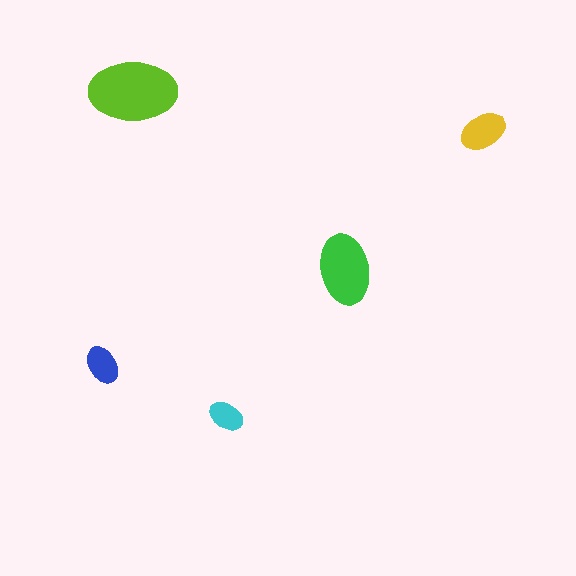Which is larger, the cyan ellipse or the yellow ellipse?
The yellow one.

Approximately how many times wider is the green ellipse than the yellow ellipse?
About 1.5 times wider.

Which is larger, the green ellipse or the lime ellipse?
The lime one.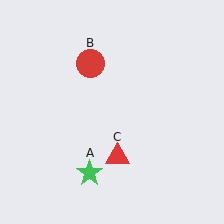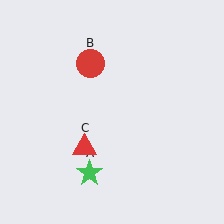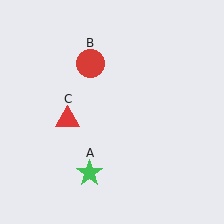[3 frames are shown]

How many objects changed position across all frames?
1 object changed position: red triangle (object C).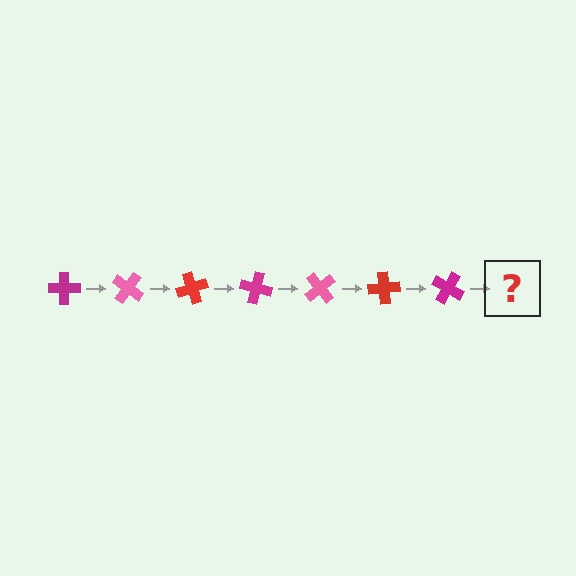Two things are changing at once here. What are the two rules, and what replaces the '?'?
The two rules are that it rotates 35 degrees each step and the color cycles through magenta, pink, and red. The '?' should be a pink cross, rotated 245 degrees from the start.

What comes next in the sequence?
The next element should be a pink cross, rotated 245 degrees from the start.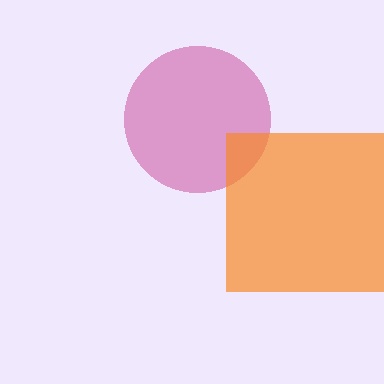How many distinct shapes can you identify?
There are 2 distinct shapes: a magenta circle, an orange square.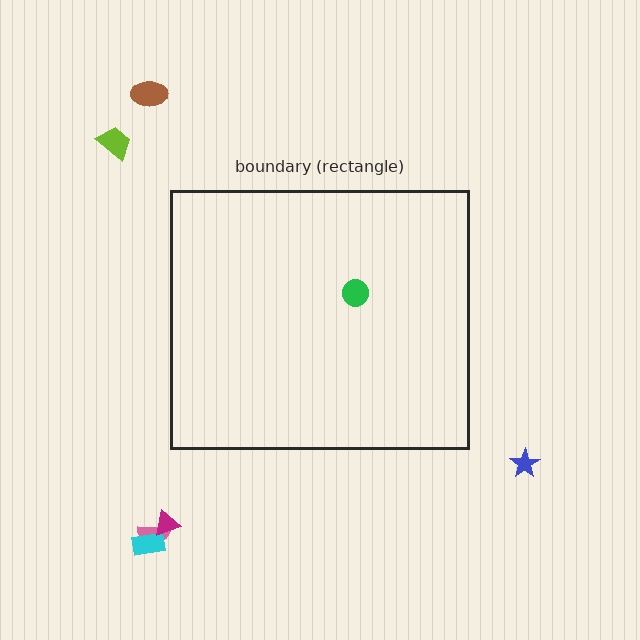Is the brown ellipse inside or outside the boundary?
Outside.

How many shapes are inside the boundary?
1 inside, 6 outside.